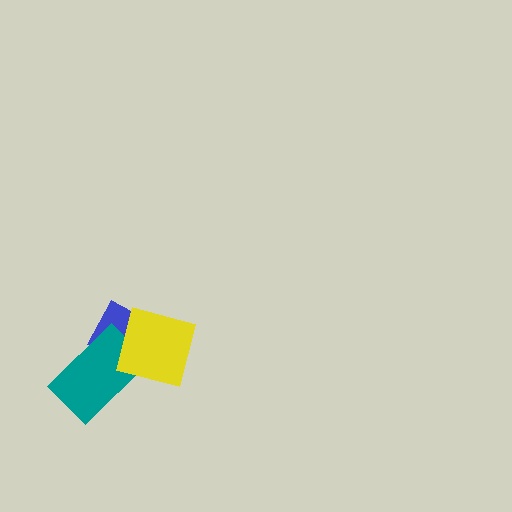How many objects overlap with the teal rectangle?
2 objects overlap with the teal rectangle.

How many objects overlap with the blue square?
2 objects overlap with the blue square.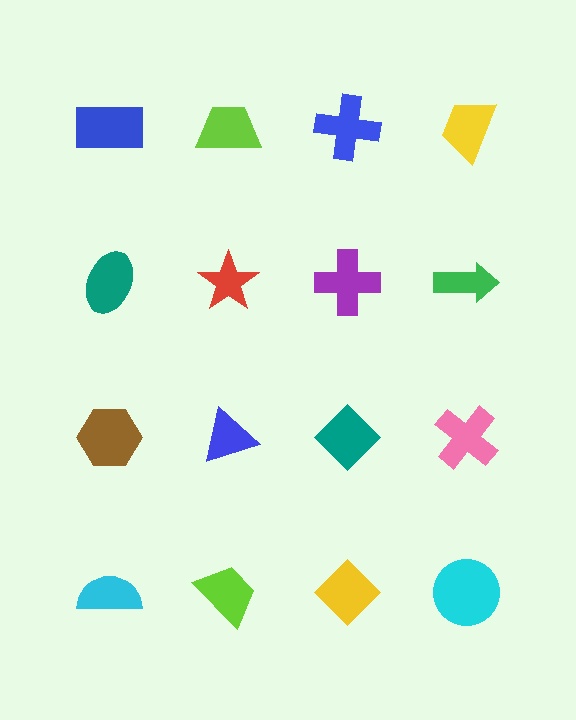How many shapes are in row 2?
4 shapes.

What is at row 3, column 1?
A brown hexagon.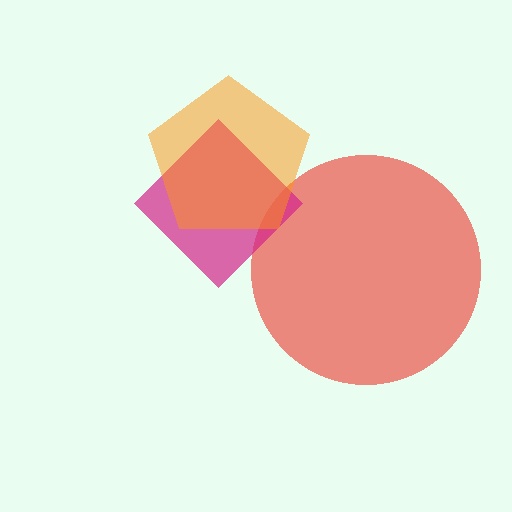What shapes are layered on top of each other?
The layered shapes are: a red circle, a magenta diamond, an orange pentagon.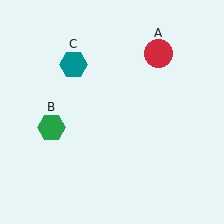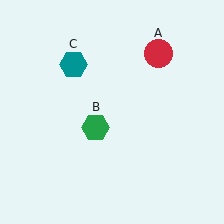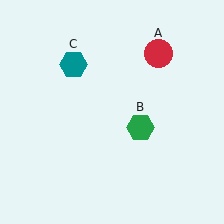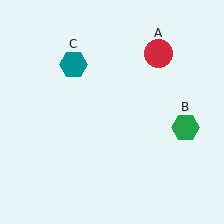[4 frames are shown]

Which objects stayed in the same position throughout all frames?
Red circle (object A) and teal hexagon (object C) remained stationary.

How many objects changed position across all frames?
1 object changed position: green hexagon (object B).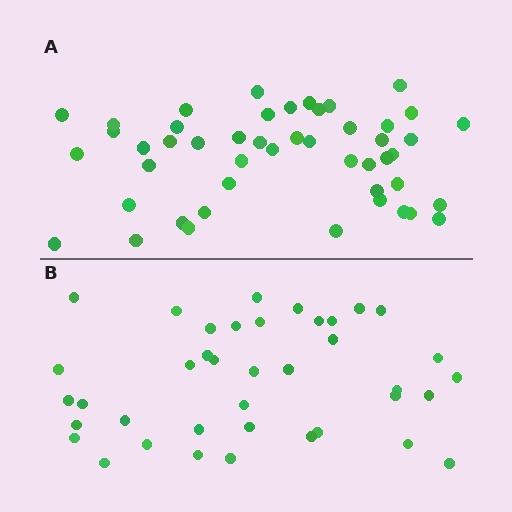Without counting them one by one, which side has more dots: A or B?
Region A (the top region) has more dots.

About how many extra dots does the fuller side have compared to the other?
Region A has roughly 8 or so more dots than region B.